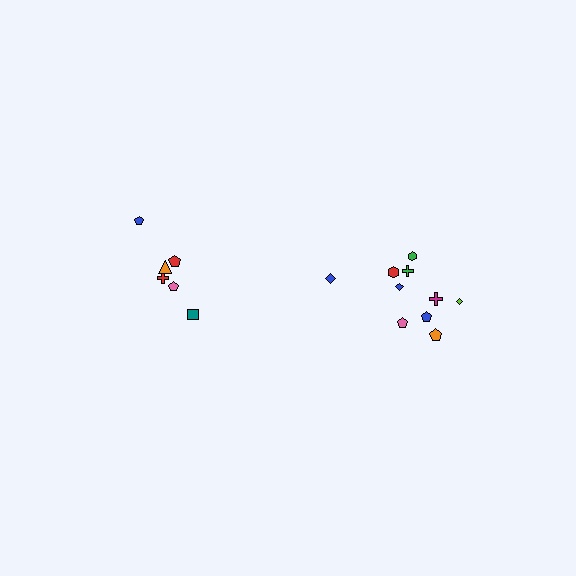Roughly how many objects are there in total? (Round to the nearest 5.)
Roughly 15 objects in total.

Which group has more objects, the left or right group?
The right group.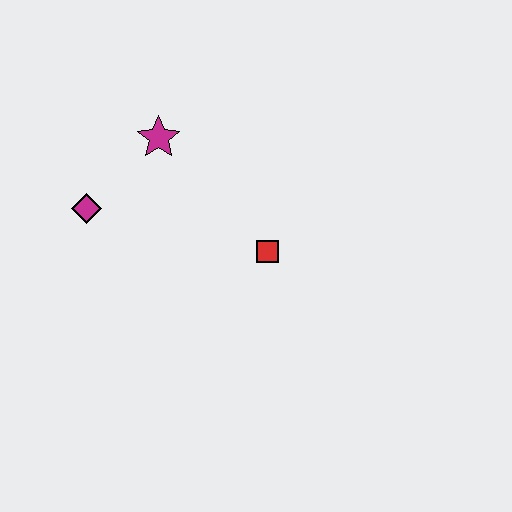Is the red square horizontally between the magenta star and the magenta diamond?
No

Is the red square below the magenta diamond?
Yes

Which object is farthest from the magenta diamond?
The red square is farthest from the magenta diamond.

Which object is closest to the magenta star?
The magenta diamond is closest to the magenta star.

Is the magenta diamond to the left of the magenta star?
Yes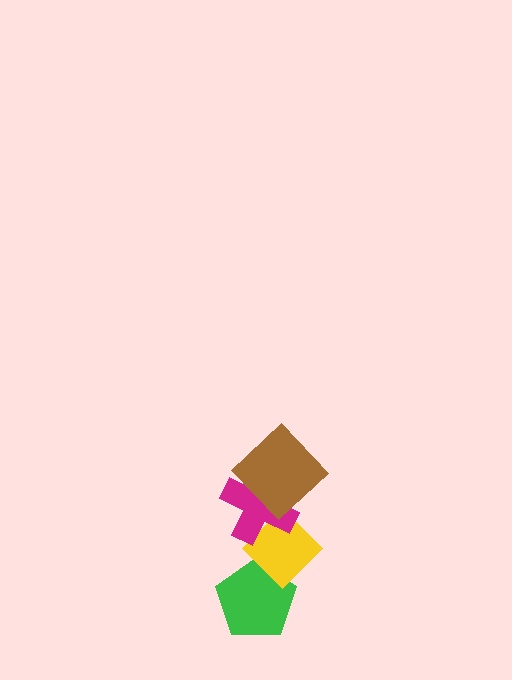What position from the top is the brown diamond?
The brown diamond is 1st from the top.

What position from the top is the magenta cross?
The magenta cross is 2nd from the top.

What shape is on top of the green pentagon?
The yellow diamond is on top of the green pentagon.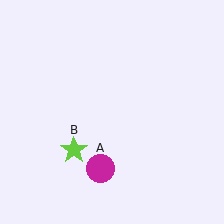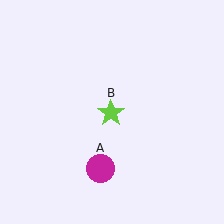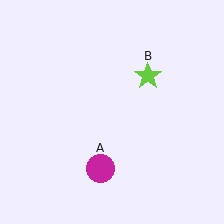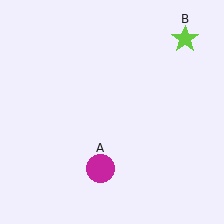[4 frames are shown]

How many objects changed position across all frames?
1 object changed position: lime star (object B).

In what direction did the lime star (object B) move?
The lime star (object B) moved up and to the right.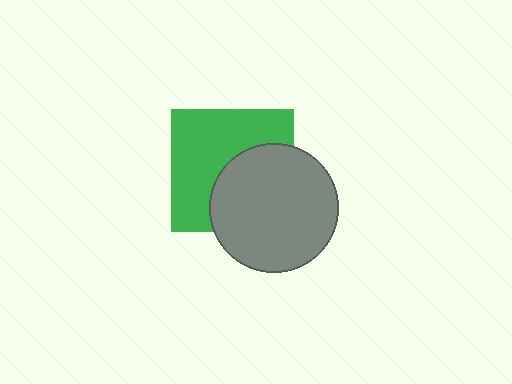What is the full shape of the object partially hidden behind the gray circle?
The partially hidden object is a green square.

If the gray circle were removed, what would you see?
You would see the complete green square.